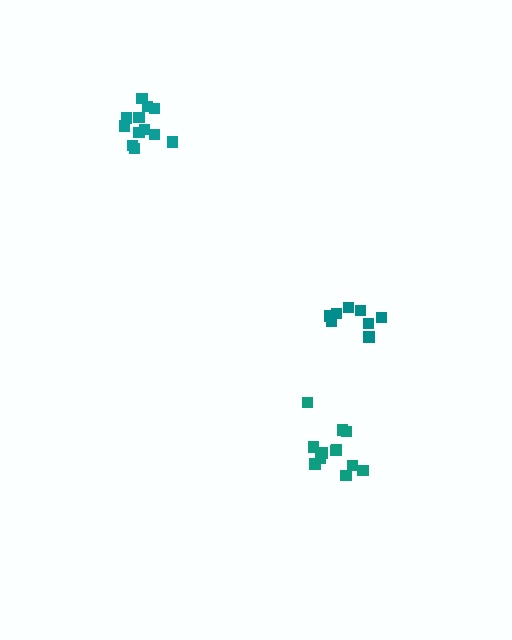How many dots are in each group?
Group 1: 12 dots, Group 2: 12 dots, Group 3: 8 dots (32 total).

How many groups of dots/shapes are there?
There are 3 groups.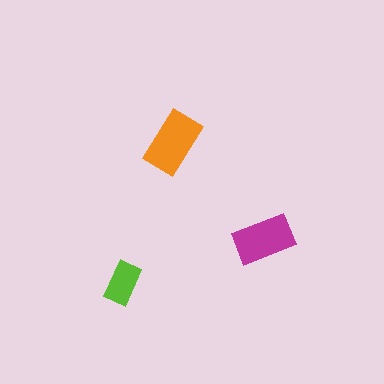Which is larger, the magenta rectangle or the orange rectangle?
The orange one.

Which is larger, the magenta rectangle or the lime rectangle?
The magenta one.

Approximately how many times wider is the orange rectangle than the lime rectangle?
About 1.5 times wider.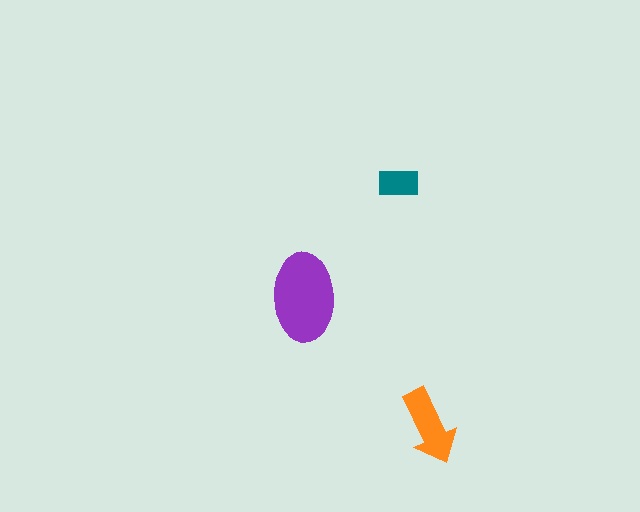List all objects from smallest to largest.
The teal rectangle, the orange arrow, the purple ellipse.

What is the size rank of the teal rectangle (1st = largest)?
3rd.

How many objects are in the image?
There are 3 objects in the image.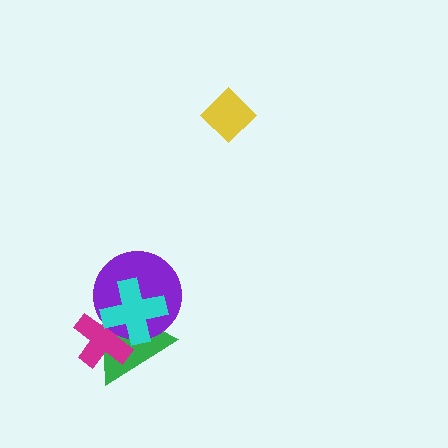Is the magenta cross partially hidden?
Yes, it is partially covered by another shape.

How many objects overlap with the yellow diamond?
0 objects overlap with the yellow diamond.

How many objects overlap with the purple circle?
3 objects overlap with the purple circle.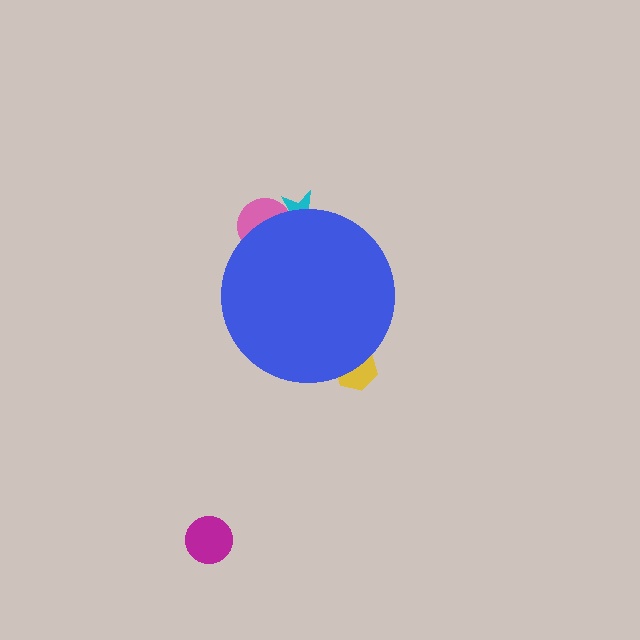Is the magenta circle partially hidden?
No, the magenta circle is fully visible.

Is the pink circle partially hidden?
Yes, the pink circle is partially hidden behind the blue circle.